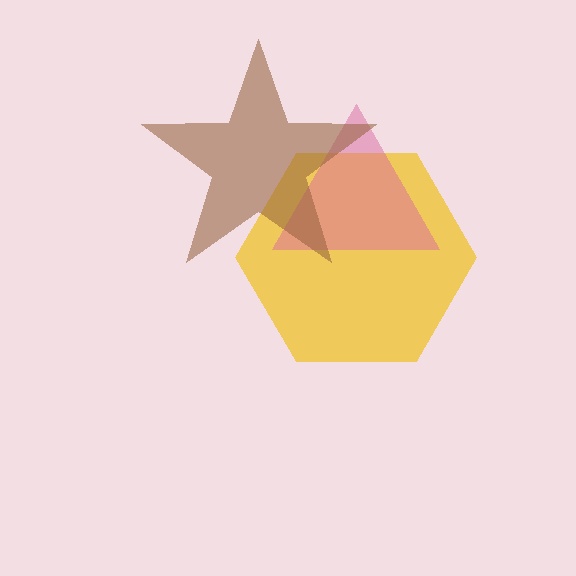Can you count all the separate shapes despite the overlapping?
Yes, there are 3 separate shapes.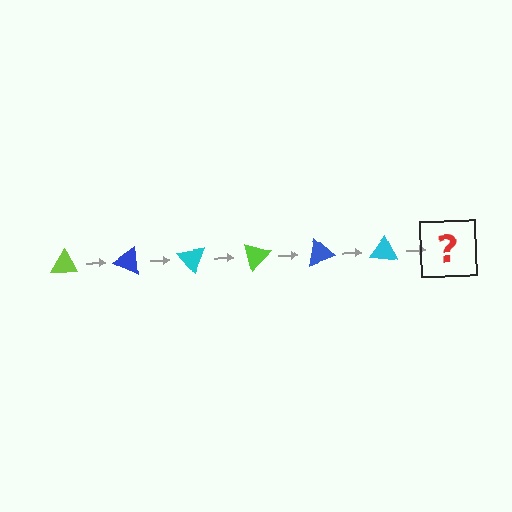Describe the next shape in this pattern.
It should be a lime triangle, rotated 150 degrees from the start.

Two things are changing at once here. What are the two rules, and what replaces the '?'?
The two rules are that it rotates 25 degrees each step and the color cycles through lime, blue, and cyan. The '?' should be a lime triangle, rotated 150 degrees from the start.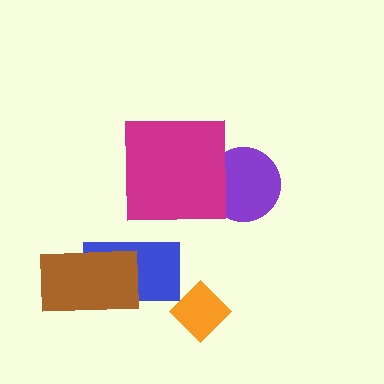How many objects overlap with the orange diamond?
0 objects overlap with the orange diamond.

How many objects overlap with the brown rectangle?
1 object overlaps with the brown rectangle.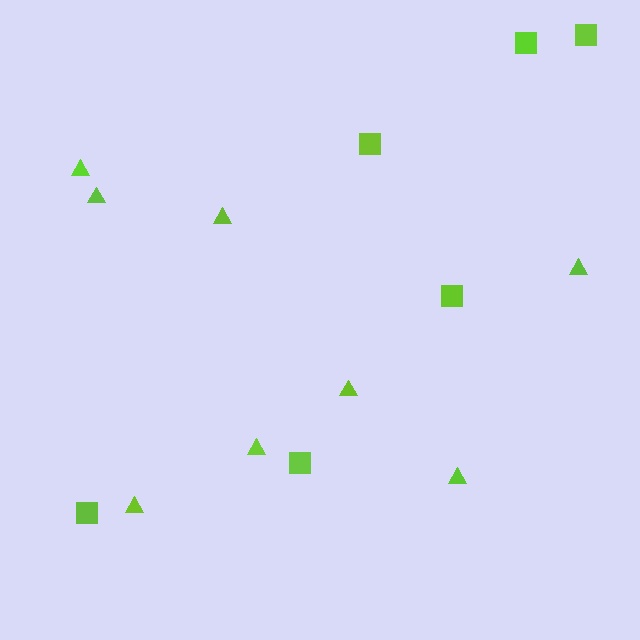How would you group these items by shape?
There are 2 groups: one group of squares (6) and one group of triangles (8).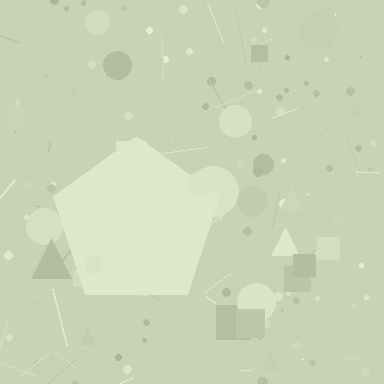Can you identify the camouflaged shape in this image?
The camouflaged shape is a pentagon.